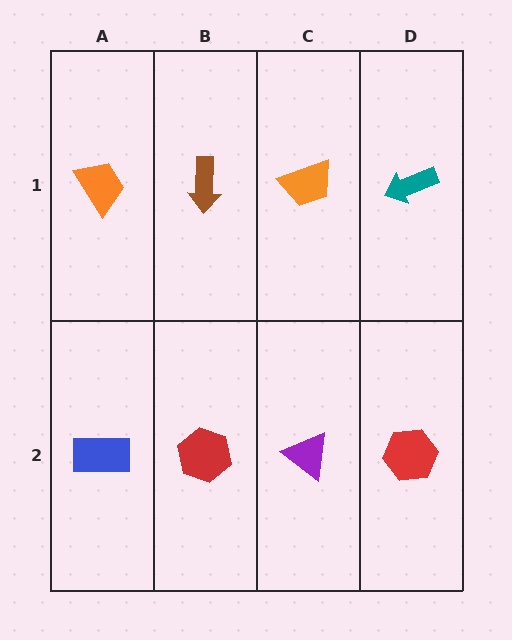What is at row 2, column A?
A blue rectangle.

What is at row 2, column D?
A red hexagon.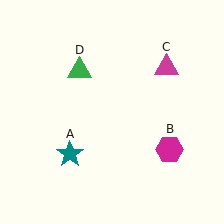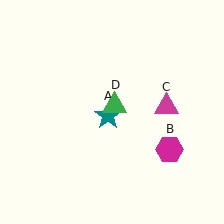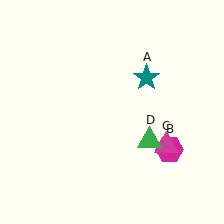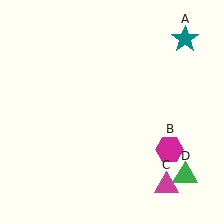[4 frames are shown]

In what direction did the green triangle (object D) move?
The green triangle (object D) moved down and to the right.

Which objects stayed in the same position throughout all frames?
Magenta hexagon (object B) remained stationary.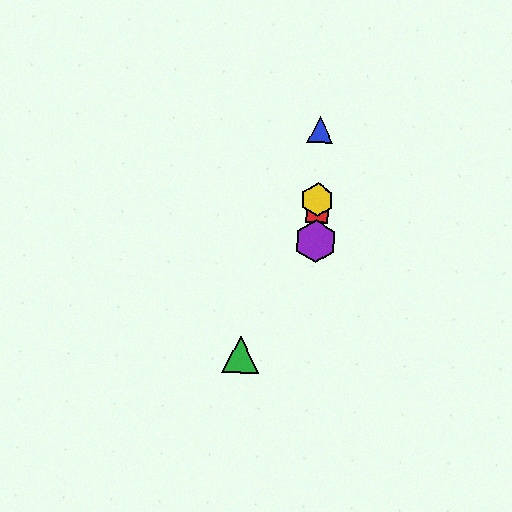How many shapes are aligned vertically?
4 shapes (the red square, the blue triangle, the yellow hexagon, the purple hexagon) are aligned vertically.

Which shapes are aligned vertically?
The red square, the blue triangle, the yellow hexagon, the purple hexagon are aligned vertically.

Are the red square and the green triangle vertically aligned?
No, the red square is at x≈317 and the green triangle is at x≈240.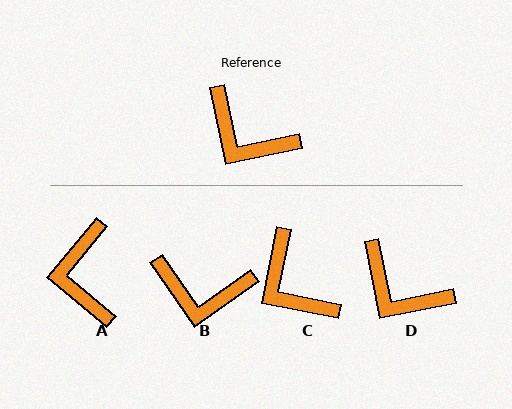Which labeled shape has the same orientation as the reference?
D.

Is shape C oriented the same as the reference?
No, it is off by about 23 degrees.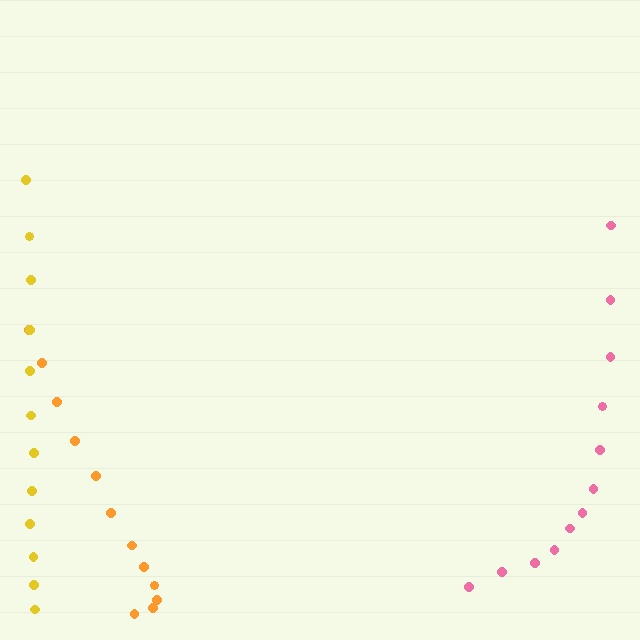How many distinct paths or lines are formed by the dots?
There are 3 distinct paths.